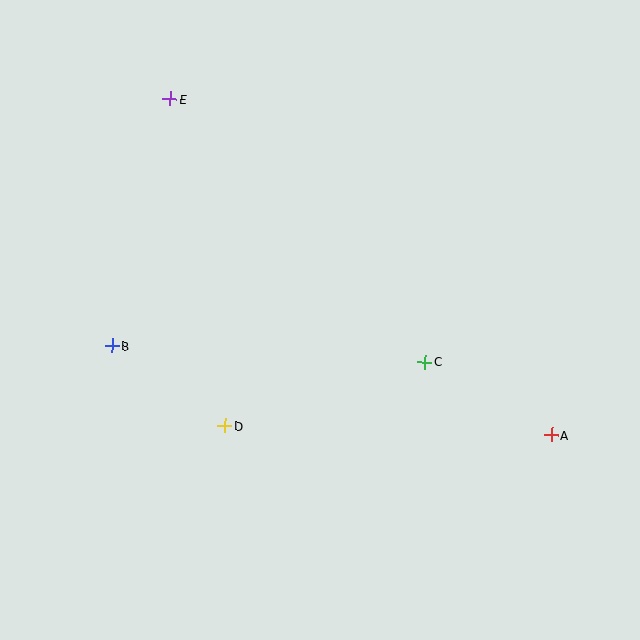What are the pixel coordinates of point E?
Point E is at (170, 99).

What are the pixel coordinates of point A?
Point A is at (551, 435).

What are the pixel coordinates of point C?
Point C is at (425, 362).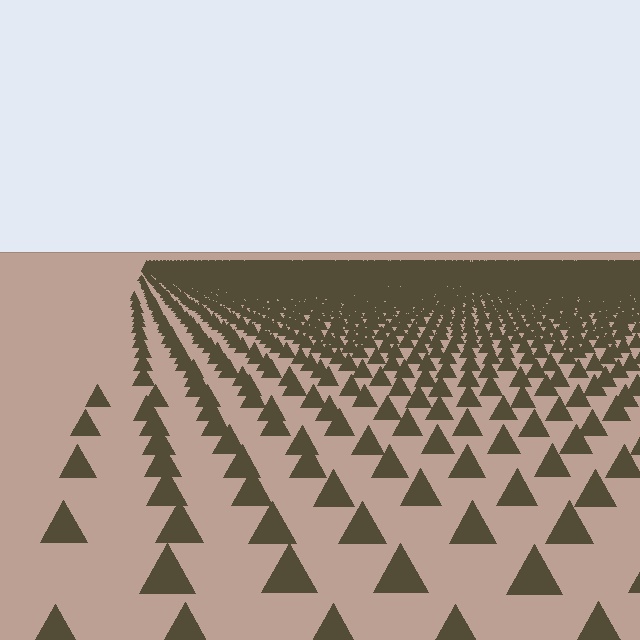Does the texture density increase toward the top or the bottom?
Density increases toward the top.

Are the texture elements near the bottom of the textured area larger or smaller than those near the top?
Larger. Near the bottom, elements are closer to the viewer and appear at a bigger on-screen size.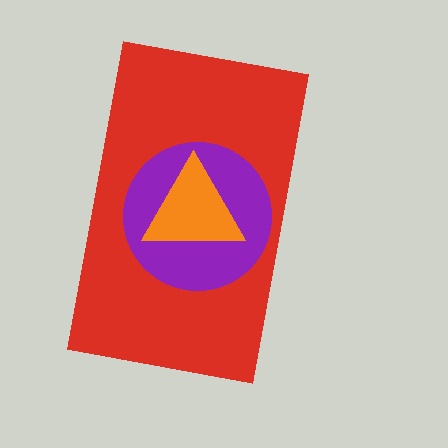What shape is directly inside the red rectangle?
The purple circle.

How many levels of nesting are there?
3.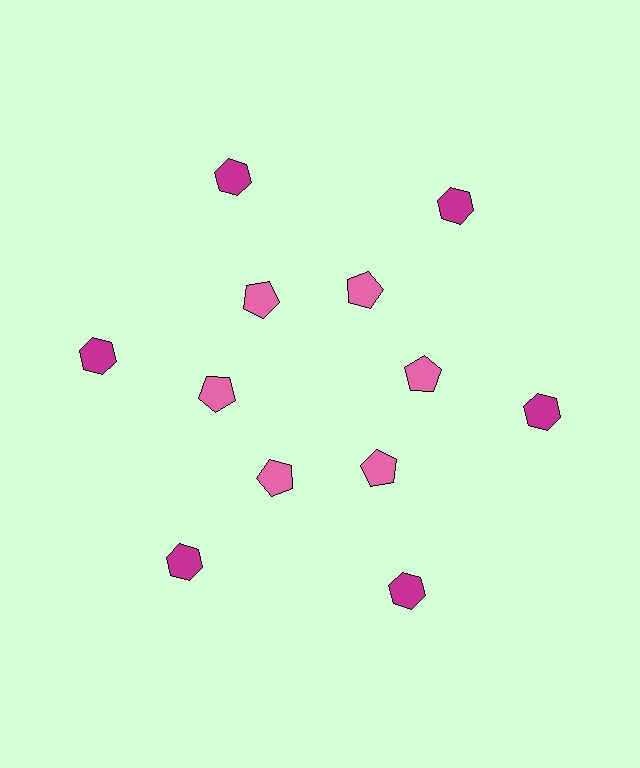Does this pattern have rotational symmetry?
Yes, this pattern has 6-fold rotational symmetry. It looks the same after rotating 60 degrees around the center.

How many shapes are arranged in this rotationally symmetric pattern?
There are 12 shapes, arranged in 6 groups of 2.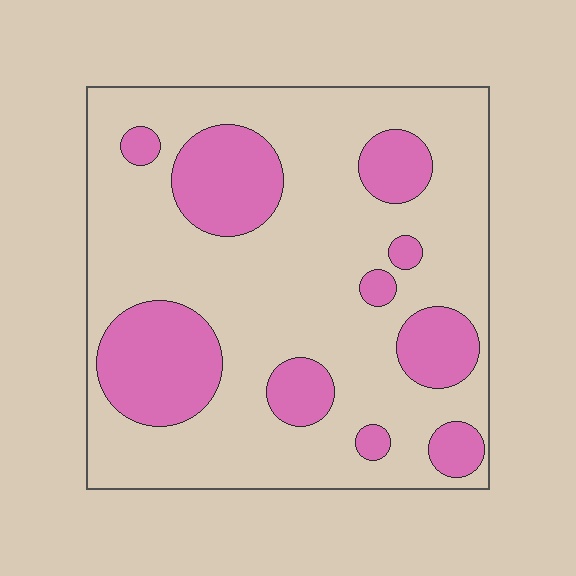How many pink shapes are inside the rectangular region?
10.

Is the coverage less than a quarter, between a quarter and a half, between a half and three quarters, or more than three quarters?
Between a quarter and a half.